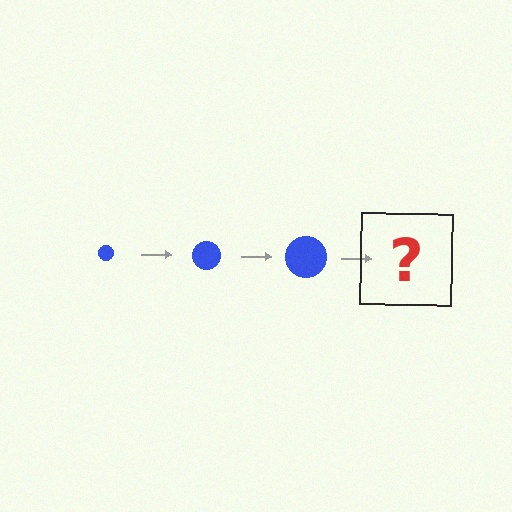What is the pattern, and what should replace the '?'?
The pattern is that the circle gets progressively larger each step. The '?' should be a blue circle, larger than the previous one.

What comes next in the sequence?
The next element should be a blue circle, larger than the previous one.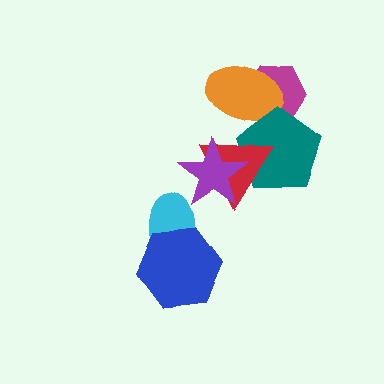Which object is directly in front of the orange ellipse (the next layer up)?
The teal pentagon is directly in front of the orange ellipse.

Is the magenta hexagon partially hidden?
Yes, it is partially covered by another shape.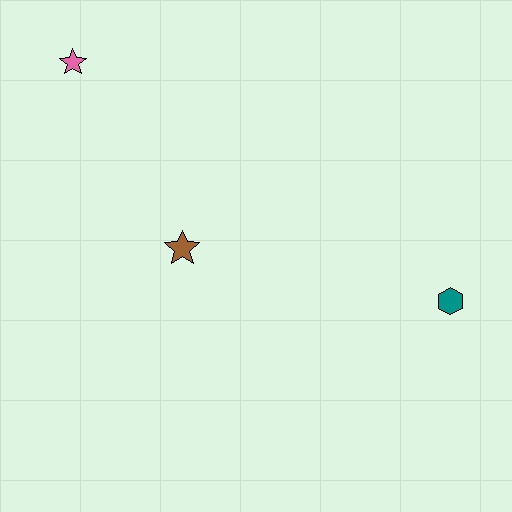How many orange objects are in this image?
There are no orange objects.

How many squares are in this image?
There are no squares.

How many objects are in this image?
There are 3 objects.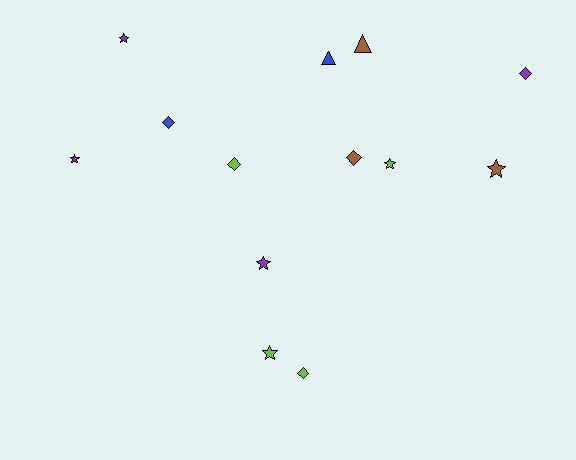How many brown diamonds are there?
There is 1 brown diamond.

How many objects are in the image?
There are 13 objects.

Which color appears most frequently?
Lime, with 4 objects.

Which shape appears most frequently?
Star, with 6 objects.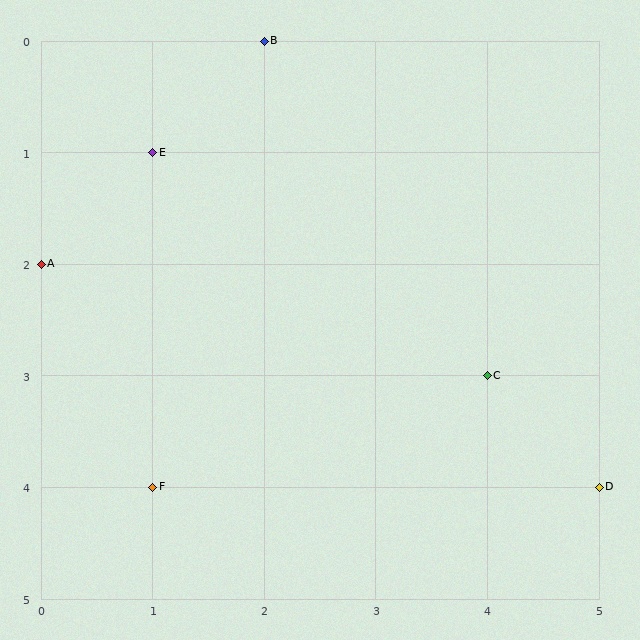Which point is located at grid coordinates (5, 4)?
Point D is at (5, 4).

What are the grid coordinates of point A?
Point A is at grid coordinates (0, 2).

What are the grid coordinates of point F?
Point F is at grid coordinates (1, 4).